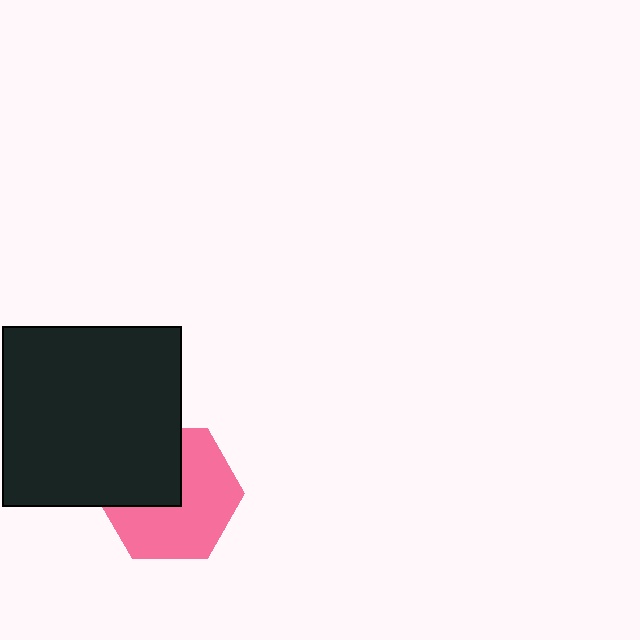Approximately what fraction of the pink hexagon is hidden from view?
Roughly 38% of the pink hexagon is hidden behind the black square.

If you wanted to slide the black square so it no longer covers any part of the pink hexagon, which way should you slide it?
Slide it toward the upper-left — that is the most direct way to separate the two shapes.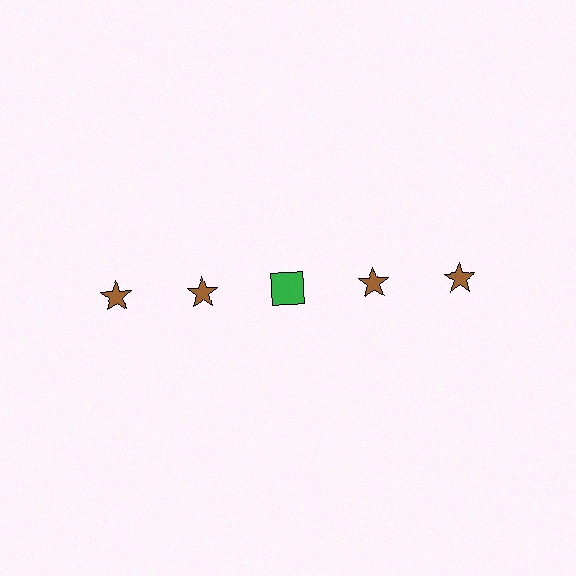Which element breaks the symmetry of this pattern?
The green square in the top row, center column breaks the symmetry. All other shapes are brown stars.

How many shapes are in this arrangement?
There are 5 shapes arranged in a grid pattern.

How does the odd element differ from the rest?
It differs in both color (green instead of brown) and shape (square instead of star).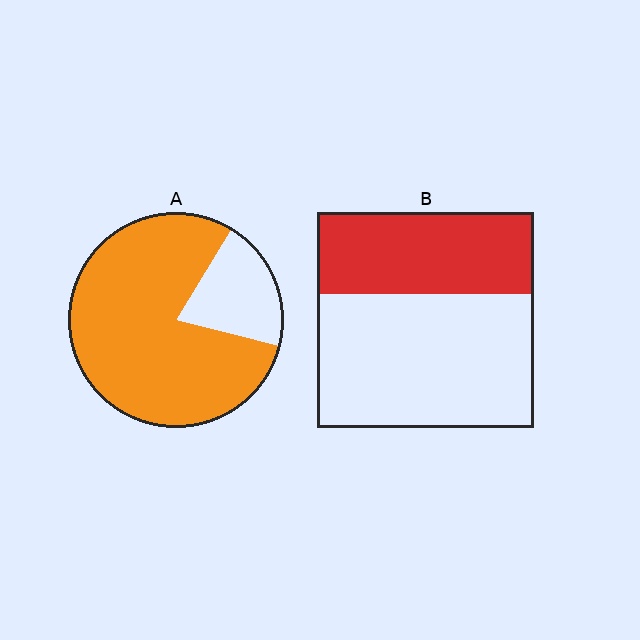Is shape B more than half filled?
No.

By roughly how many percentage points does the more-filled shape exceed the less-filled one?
By roughly 40 percentage points (A over B).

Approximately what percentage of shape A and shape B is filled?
A is approximately 80% and B is approximately 40%.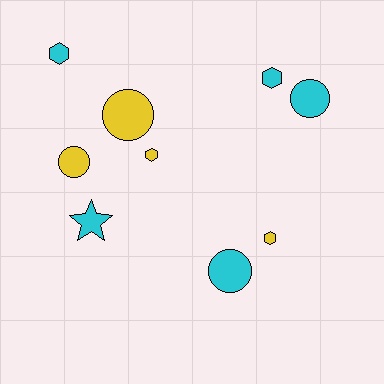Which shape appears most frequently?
Hexagon, with 4 objects.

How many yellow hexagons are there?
There are 2 yellow hexagons.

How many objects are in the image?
There are 9 objects.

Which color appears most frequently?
Cyan, with 5 objects.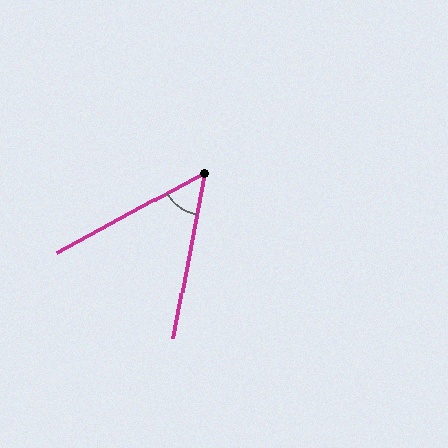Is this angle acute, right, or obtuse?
It is acute.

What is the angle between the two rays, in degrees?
Approximately 51 degrees.